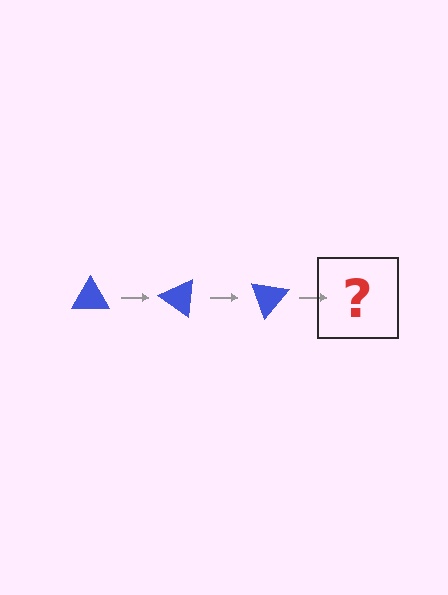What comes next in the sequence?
The next element should be a blue triangle rotated 105 degrees.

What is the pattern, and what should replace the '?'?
The pattern is that the triangle rotates 35 degrees each step. The '?' should be a blue triangle rotated 105 degrees.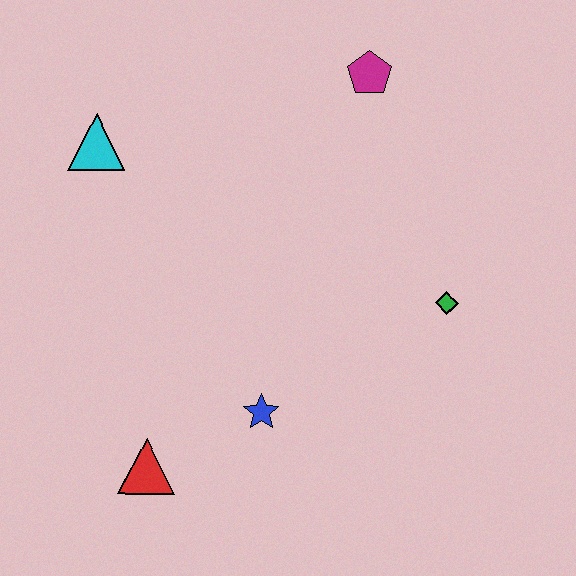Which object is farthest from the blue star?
The magenta pentagon is farthest from the blue star.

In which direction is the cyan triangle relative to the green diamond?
The cyan triangle is to the left of the green diamond.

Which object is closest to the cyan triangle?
The magenta pentagon is closest to the cyan triangle.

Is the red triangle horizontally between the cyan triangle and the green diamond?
Yes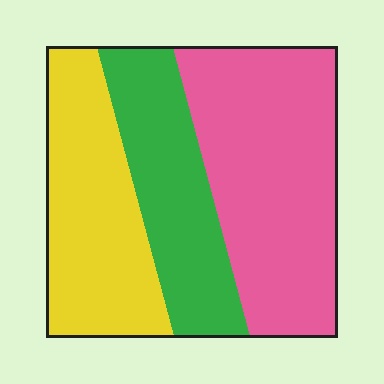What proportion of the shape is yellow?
Yellow covers 31% of the shape.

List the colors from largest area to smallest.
From largest to smallest: pink, yellow, green.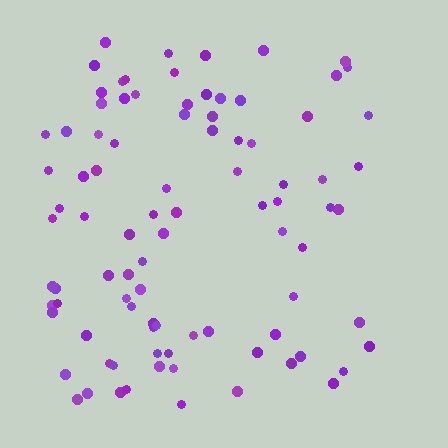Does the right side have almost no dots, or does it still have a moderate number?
Still a moderate number, just noticeably fewer than the left.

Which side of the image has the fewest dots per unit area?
The right.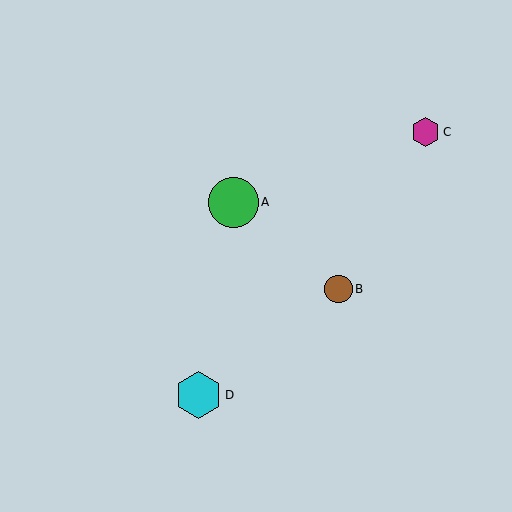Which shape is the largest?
The green circle (labeled A) is the largest.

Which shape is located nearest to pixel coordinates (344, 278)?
The brown circle (labeled B) at (338, 289) is nearest to that location.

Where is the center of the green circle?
The center of the green circle is at (233, 202).